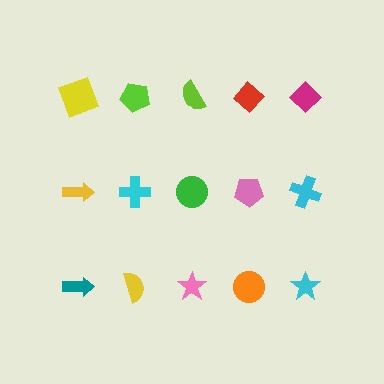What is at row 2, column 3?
A green circle.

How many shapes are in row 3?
5 shapes.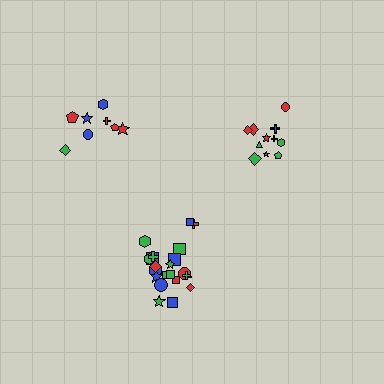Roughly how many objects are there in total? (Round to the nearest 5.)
Roughly 40 objects in total.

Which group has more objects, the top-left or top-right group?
The top-right group.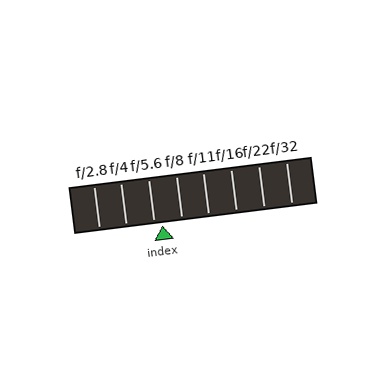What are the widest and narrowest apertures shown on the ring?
The widest aperture shown is f/2.8 and the narrowest is f/32.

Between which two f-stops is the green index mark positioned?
The index mark is between f/5.6 and f/8.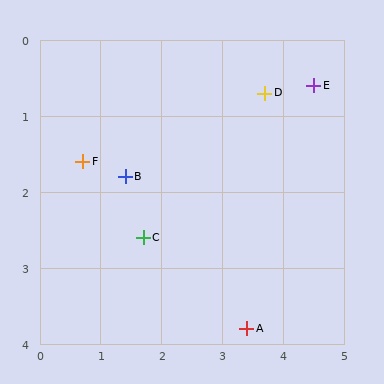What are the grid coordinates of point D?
Point D is at approximately (3.7, 0.7).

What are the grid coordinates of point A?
Point A is at approximately (3.4, 3.8).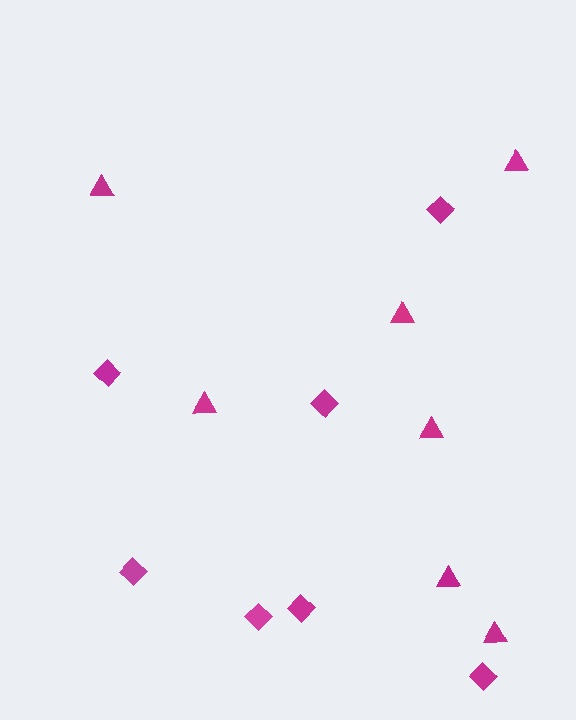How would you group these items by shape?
There are 2 groups: one group of diamonds (7) and one group of triangles (7).